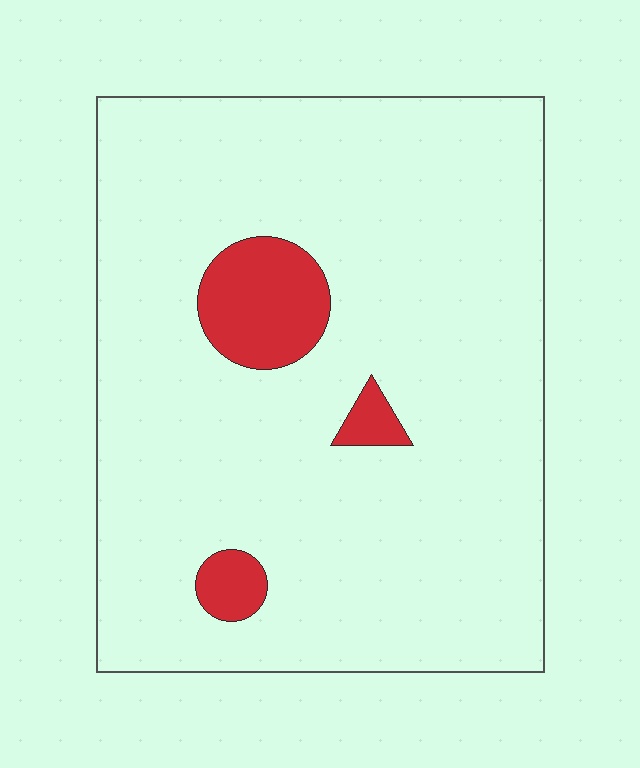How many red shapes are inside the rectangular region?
3.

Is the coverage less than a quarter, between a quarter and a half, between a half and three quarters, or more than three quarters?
Less than a quarter.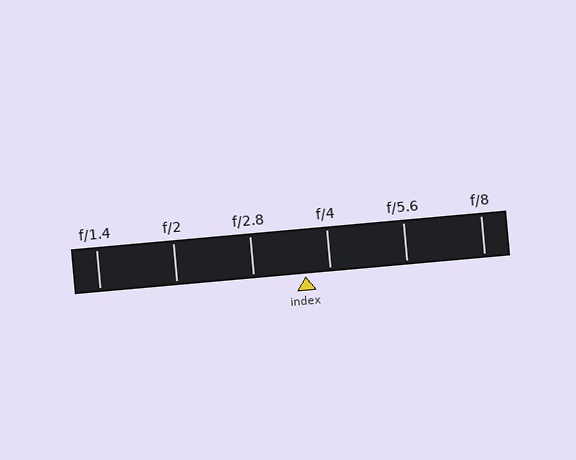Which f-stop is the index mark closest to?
The index mark is closest to f/4.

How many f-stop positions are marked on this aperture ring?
There are 6 f-stop positions marked.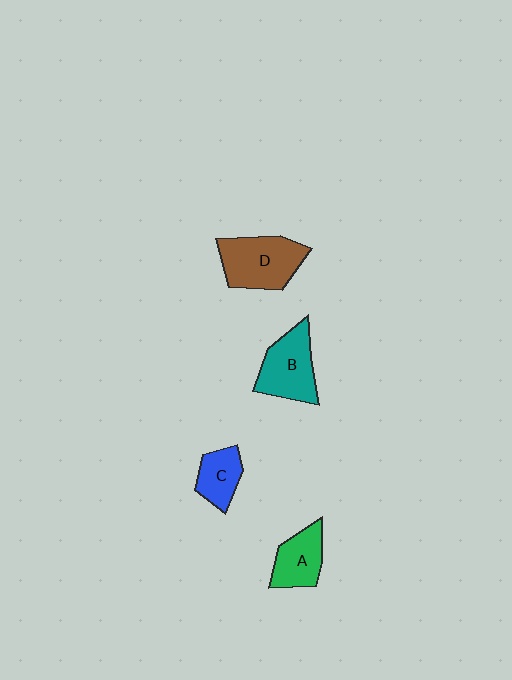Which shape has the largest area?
Shape D (brown).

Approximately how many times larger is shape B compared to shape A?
Approximately 1.3 times.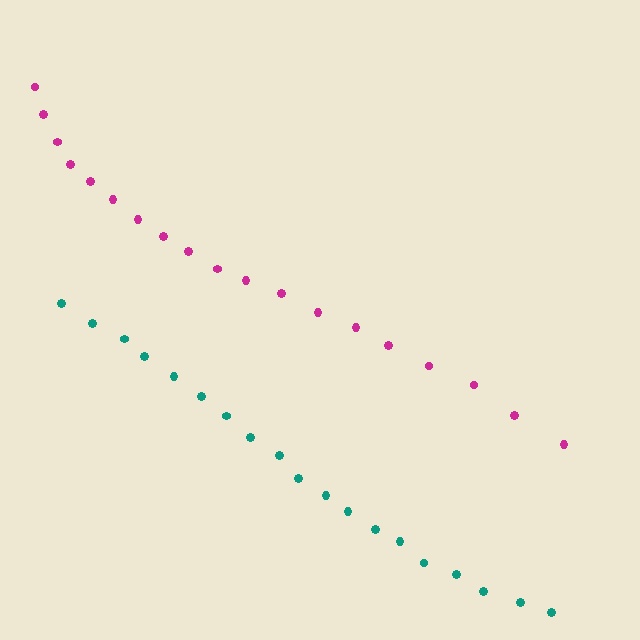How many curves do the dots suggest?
There are 2 distinct paths.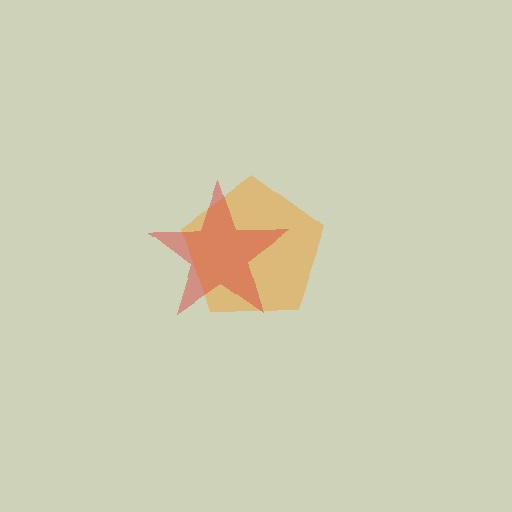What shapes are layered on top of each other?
The layered shapes are: an orange pentagon, a red star.